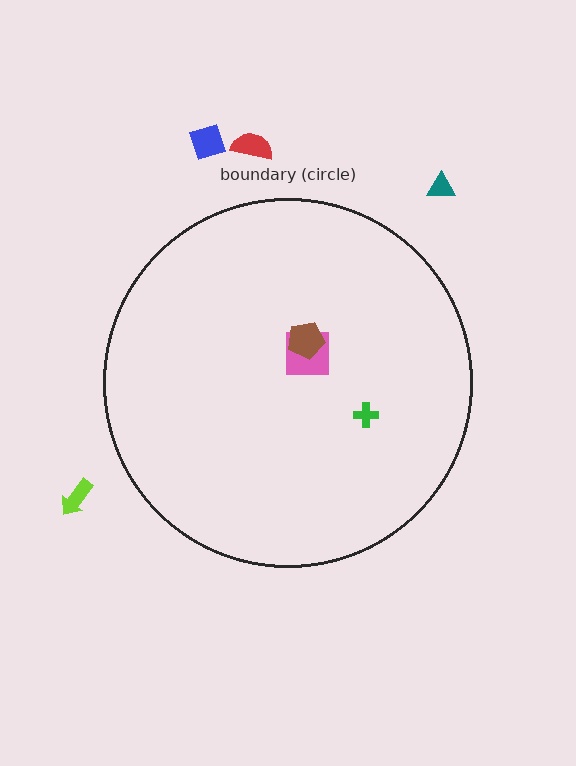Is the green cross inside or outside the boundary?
Inside.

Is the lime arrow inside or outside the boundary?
Outside.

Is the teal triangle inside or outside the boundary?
Outside.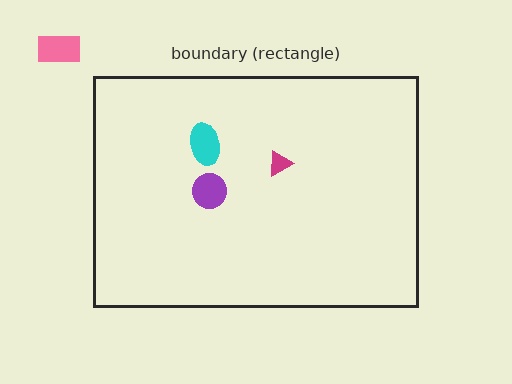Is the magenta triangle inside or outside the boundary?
Inside.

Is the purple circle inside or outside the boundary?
Inside.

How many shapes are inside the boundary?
3 inside, 1 outside.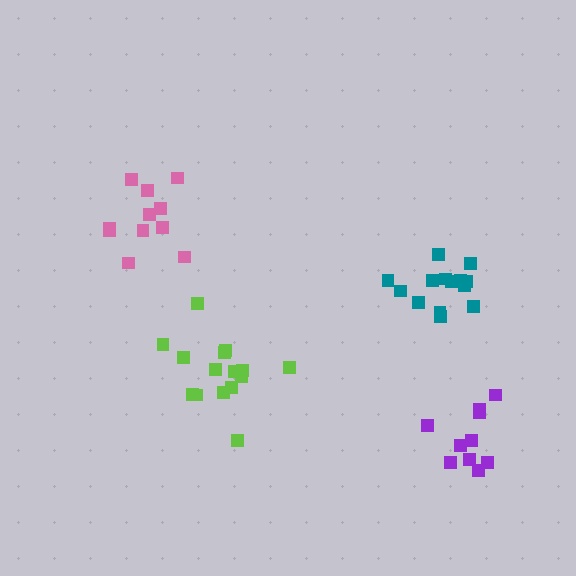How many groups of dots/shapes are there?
There are 4 groups.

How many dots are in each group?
Group 1: 10 dots, Group 2: 15 dots, Group 3: 11 dots, Group 4: 14 dots (50 total).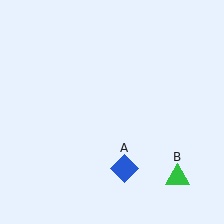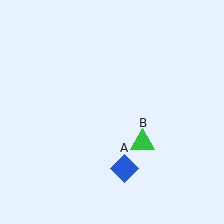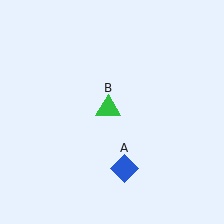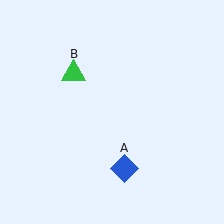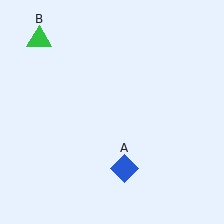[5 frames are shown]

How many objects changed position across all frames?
1 object changed position: green triangle (object B).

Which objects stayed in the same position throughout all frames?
Blue diamond (object A) remained stationary.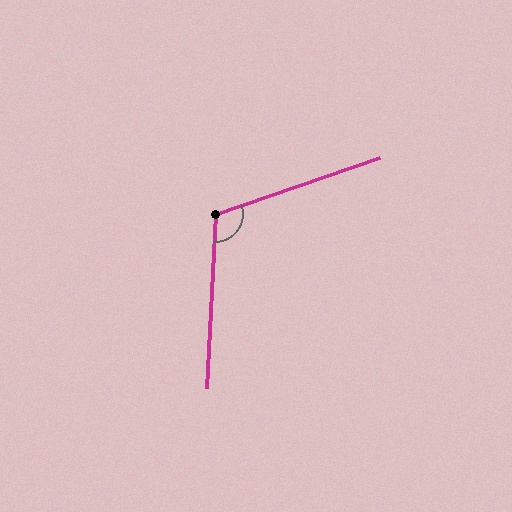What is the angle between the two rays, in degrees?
Approximately 112 degrees.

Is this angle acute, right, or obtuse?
It is obtuse.